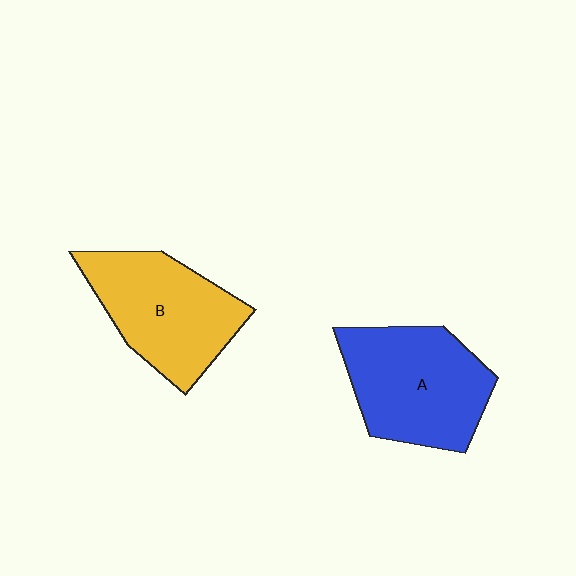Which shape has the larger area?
Shape A (blue).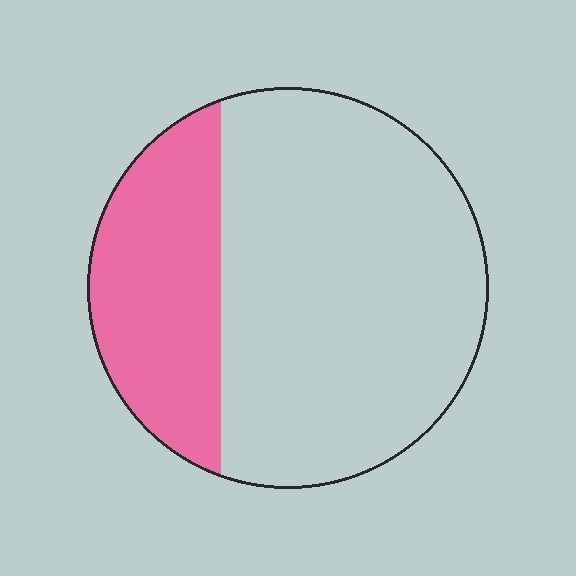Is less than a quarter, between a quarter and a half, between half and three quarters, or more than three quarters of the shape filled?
Between a quarter and a half.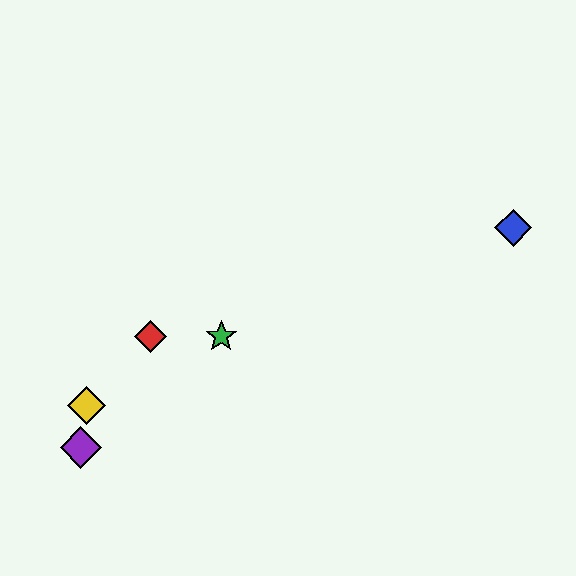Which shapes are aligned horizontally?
The red diamond, the green star are aligned horizontally.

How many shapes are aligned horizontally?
2 shapes (the red diamond, the green star) are aligned horizontally.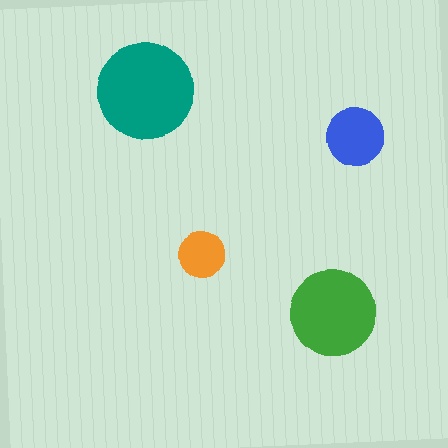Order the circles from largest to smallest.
the teal one, the green one, the blue one, the orange one.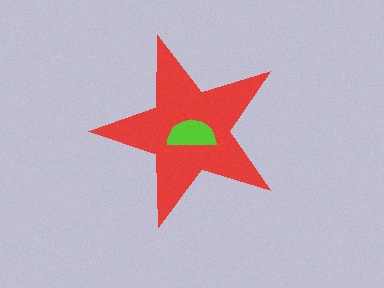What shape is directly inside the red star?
The lime semicircle.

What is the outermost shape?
The red star.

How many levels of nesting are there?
2.